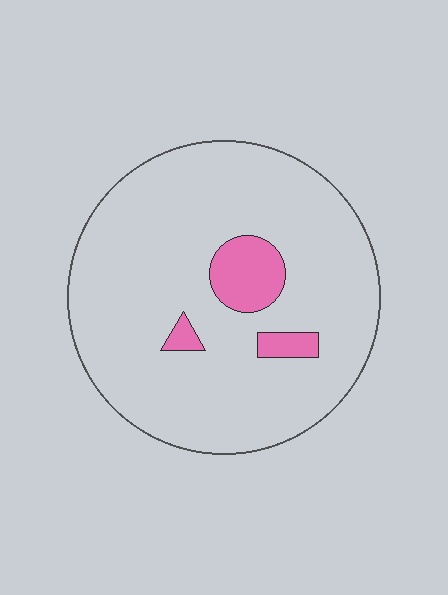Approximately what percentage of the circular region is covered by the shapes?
Approximately 10%.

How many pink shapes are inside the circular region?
3.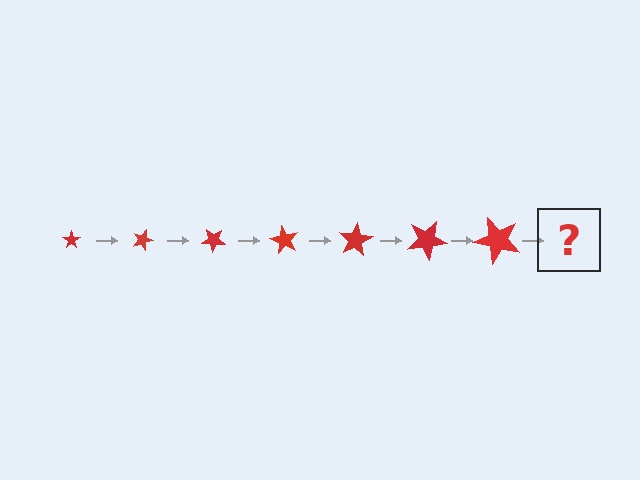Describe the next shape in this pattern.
It should be a star, larger than the previous one and rotated 140 degrees from the start.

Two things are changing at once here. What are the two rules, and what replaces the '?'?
The two rules are that the star grows larger each step and it rotates 20 degrees each step. The '?' should be a star, larger than the previous one and rotated 140 degrees from the start.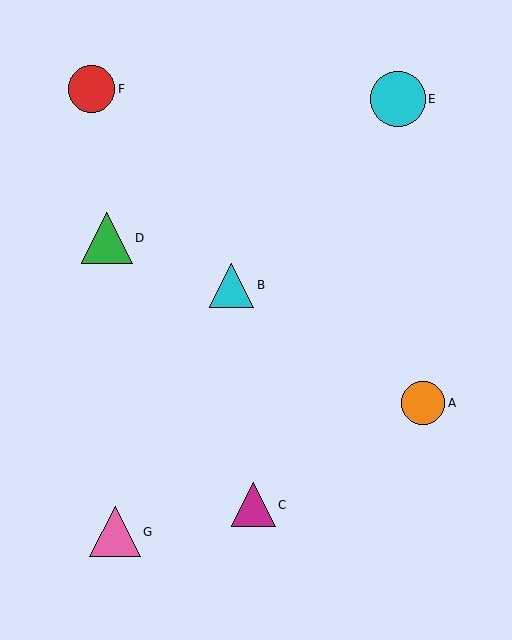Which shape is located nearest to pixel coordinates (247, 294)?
The cyan triangle (labeled B) at (232, 285) is nearest to that location.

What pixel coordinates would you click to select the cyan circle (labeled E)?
Click at (398, 99) to select the cyan circle E.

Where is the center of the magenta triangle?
The center of the magenta triangle is at (253, 505).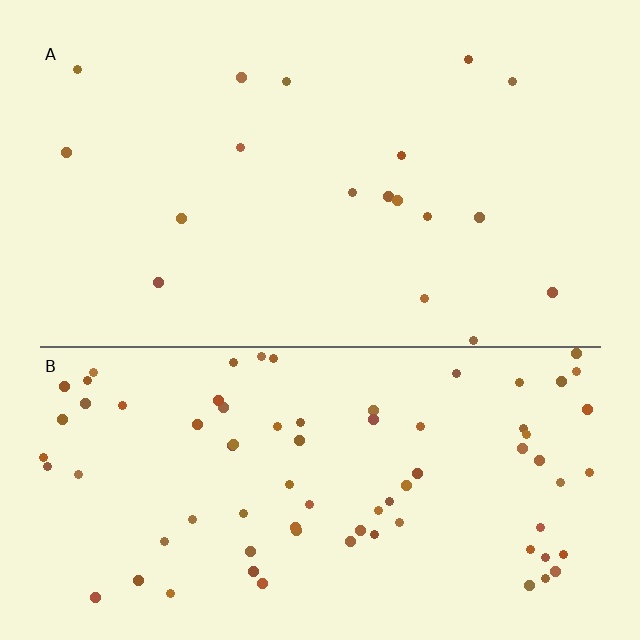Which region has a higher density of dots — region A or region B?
B (the bottom).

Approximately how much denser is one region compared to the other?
Approximately 4.3× — region B over region A.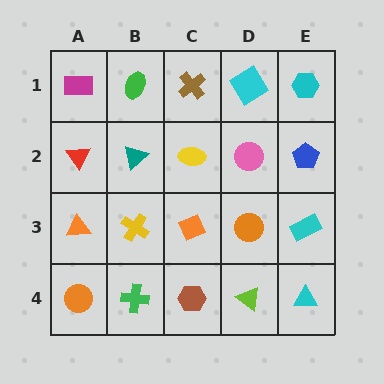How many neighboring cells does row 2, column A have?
3.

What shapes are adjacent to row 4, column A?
An orange triangle (row 3, column A), a green cross (row 4, column B).